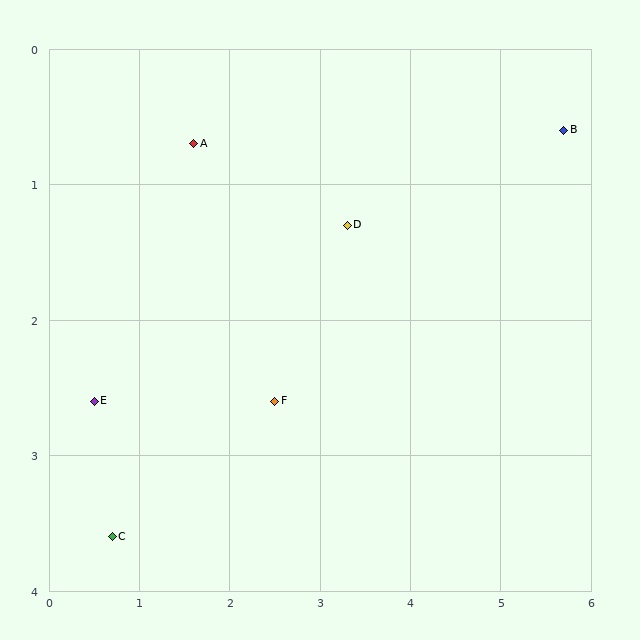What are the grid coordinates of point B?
Point B is at approximately (5.7, 0.6).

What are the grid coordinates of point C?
Point C is at approximately (0.7, 3.6).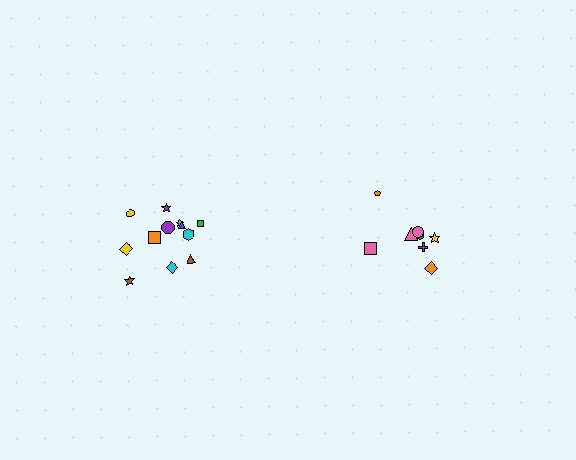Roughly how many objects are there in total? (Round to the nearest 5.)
Roughly 20 objects in total.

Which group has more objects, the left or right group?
The left group.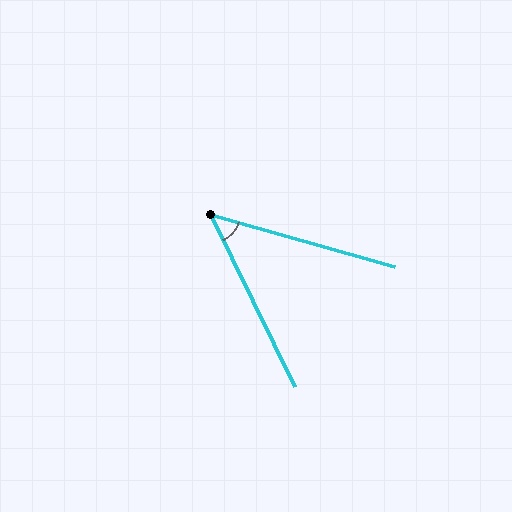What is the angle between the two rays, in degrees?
Approximately 48 degrees.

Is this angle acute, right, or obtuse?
It is acute.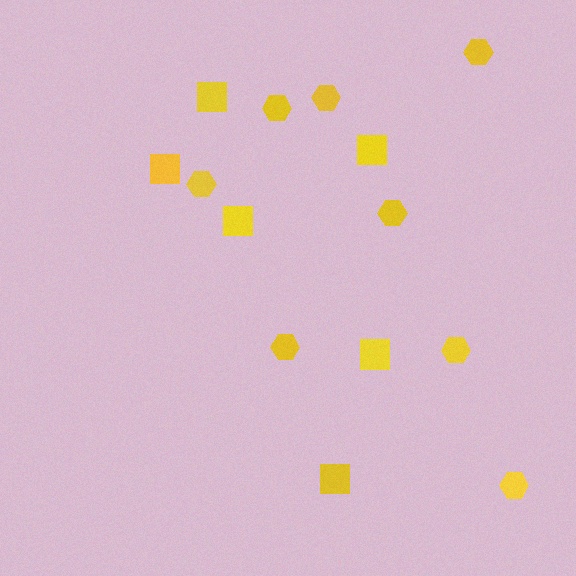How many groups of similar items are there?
There are 2 groups: one group of squares (6) and one group of hexagons (8).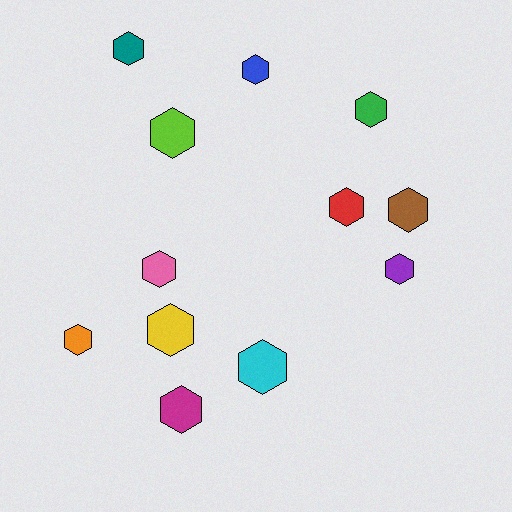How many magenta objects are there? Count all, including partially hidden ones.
There is 1 magenta object.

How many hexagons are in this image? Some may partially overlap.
There are 12 hexagons.